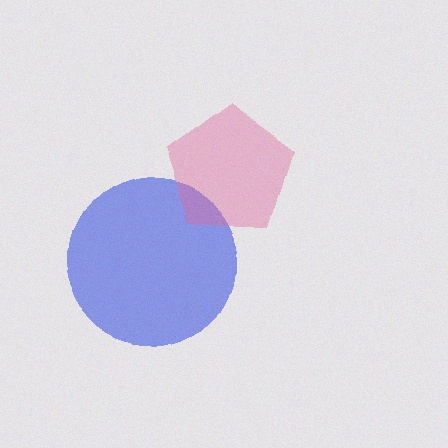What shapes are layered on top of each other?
The layered shapes are: a blue circle, a pink pentagon.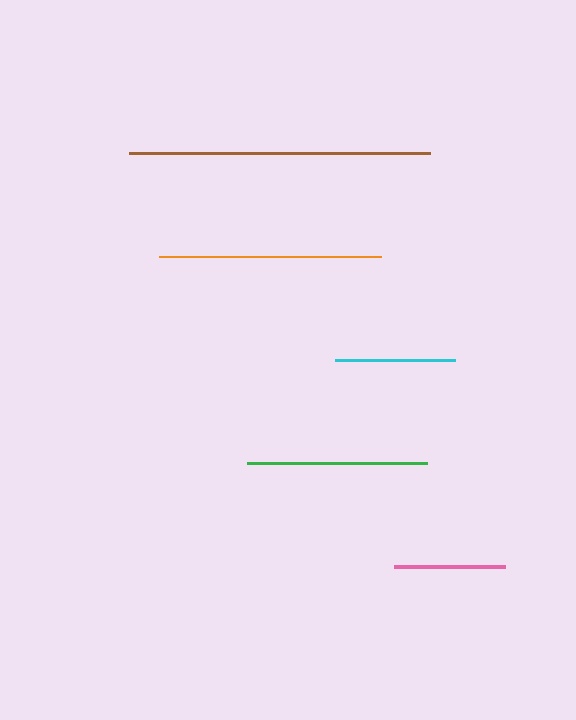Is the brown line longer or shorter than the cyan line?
The brown line is longer than the cyan line.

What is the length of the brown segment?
The brown segment is approximately 301 pixels long.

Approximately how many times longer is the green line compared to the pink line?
The green line is approximately 1.6 times the length of the pink line.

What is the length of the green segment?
The green segment is approximately 181 pixels long.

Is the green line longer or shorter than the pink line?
The green line is longer than the pink line.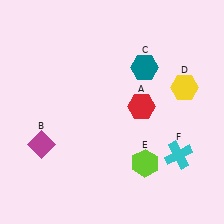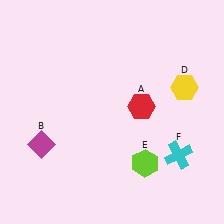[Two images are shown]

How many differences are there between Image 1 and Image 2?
There is 1 difference between the two images.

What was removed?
The teal hexagon (C) was removed in Image 2.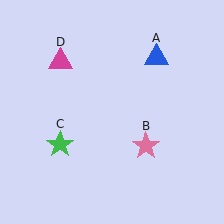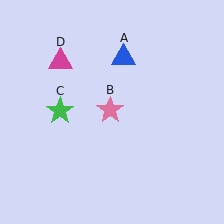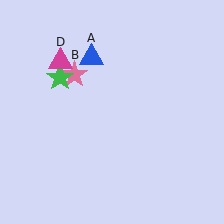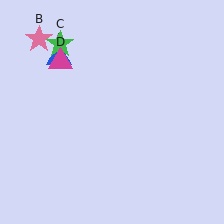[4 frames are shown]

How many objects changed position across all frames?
3 objects changed position: blue triangle (object A), pink star (object B), green star (object C).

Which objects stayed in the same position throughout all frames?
Magenta triangle (object D) remained stationary.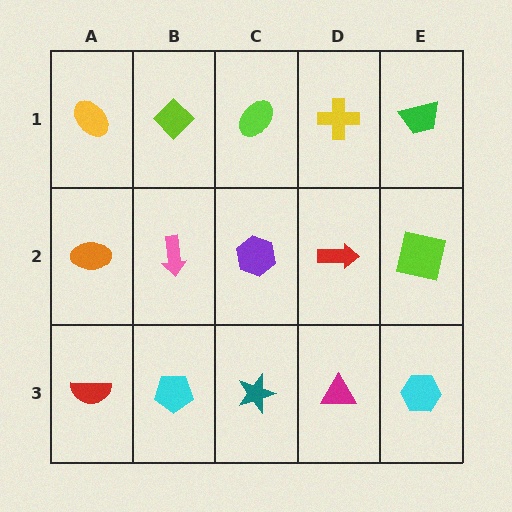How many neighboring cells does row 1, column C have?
3.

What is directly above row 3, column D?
A red arrow.